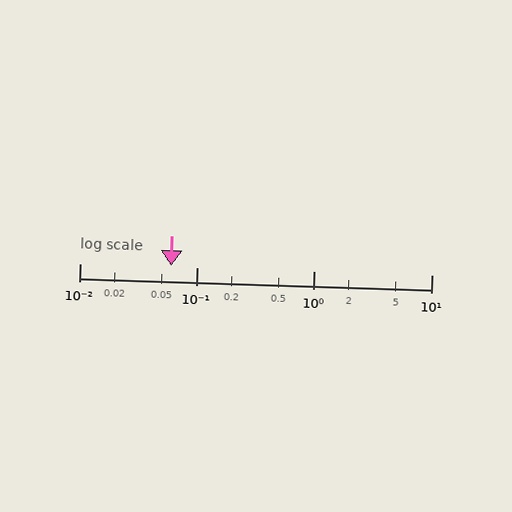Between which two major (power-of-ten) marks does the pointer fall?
The pointer is between 0.01 and 0.1.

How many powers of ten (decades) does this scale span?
The scale spans 3 decades, from 0.01 to 10.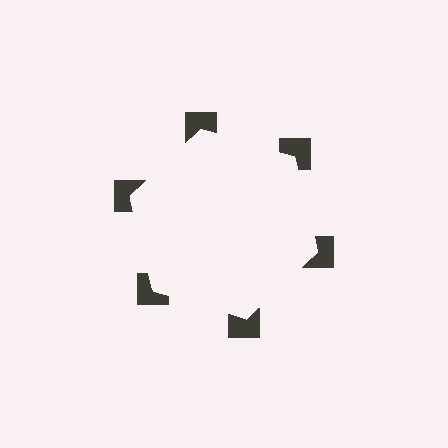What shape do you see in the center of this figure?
An illusory hexagon — its edges are inferred from the aligned wedge cuts in the notched squares, not physically drawn.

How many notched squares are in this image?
There are 6 — one at each vertex of the illusory hexagon.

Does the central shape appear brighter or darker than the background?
It typically appears slightly brighter than the background, even though no actual brightness change is drawn.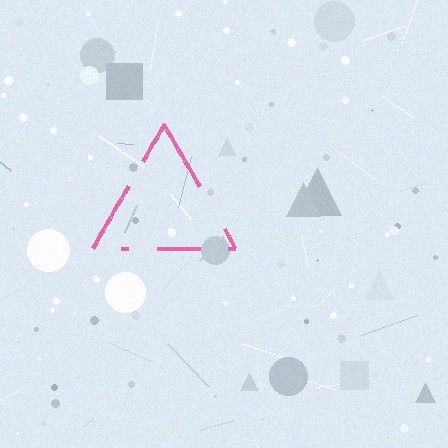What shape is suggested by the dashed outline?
The dashed outline suggests a triangle.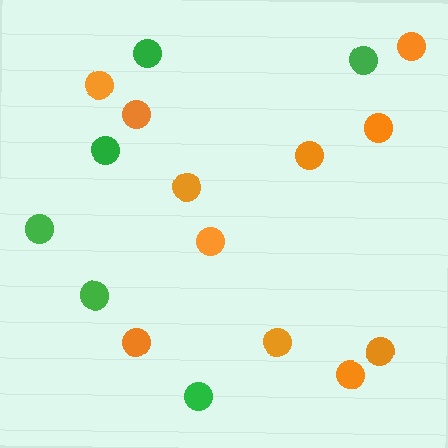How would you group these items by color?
There are 2 groups: one group of green circles (6) and one group of orange circles (11).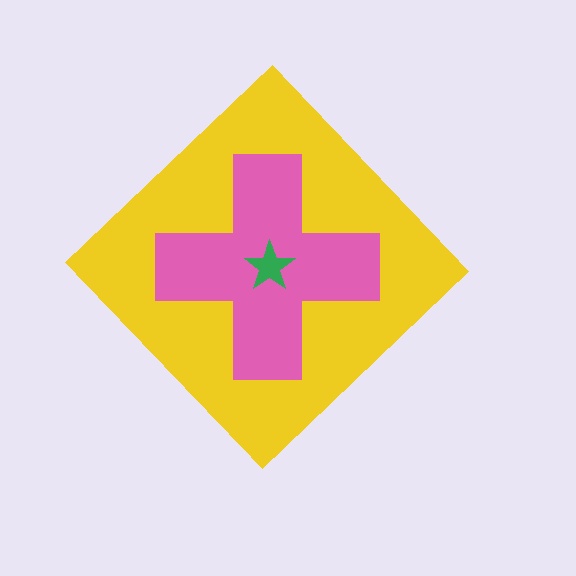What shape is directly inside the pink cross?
The green star.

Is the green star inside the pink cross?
Yes.